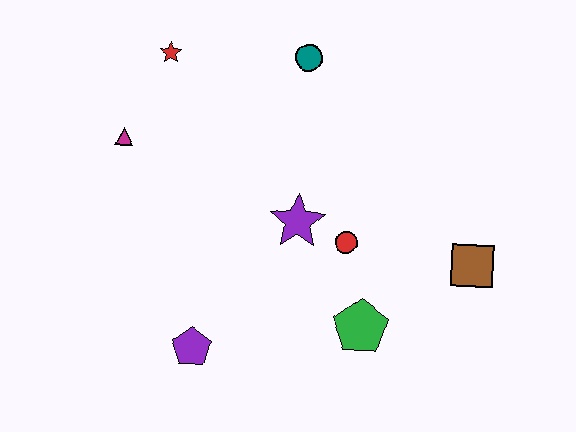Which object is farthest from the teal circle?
The purple pentagon is farthest from the teal circle.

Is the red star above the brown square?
Yes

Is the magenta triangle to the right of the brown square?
No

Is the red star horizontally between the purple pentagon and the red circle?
No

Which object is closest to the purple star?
The red circle is closest to the purple star.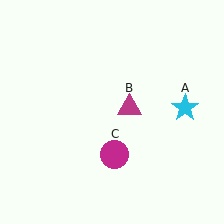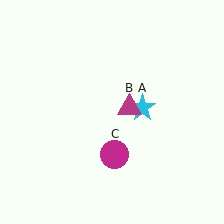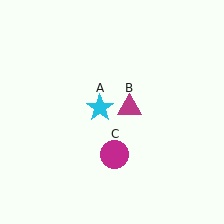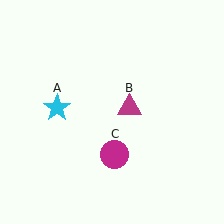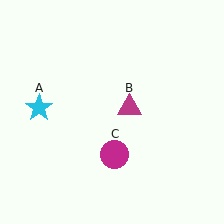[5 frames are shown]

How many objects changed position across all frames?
1 object changed position: cyan star (object A).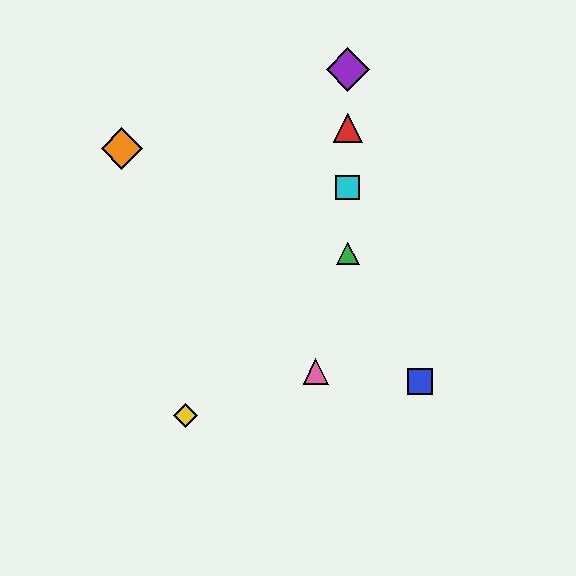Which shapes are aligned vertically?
The red triangle, the green triangle, the purple diamond, the cyan square are aligned vertically.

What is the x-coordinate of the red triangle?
The red triangle is at x≈348.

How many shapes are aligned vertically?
4 shapes (the red triangle, the green triangle, the purple diamond, the cyan square) are aligned vertically.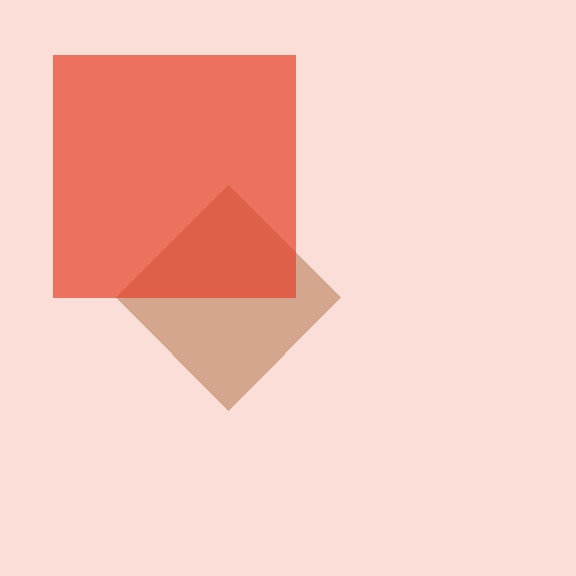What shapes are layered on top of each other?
The layered shapes are: a brown diamond, a red square.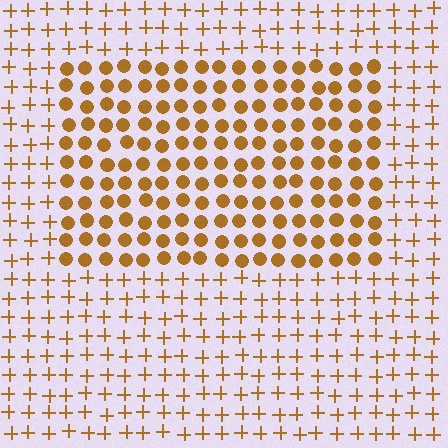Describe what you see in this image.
The image is filled with small brown elements arranged in a uniform grid. A rectangle-shaped region contains circles, while the surrounding area contains plus signs. The boundary is defined purely by the change in element shape.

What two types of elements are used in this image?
The image uses circles inside the rectangle region and plus signs outside it.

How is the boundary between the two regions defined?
The boundary is defined by a change in element shape: circles inside vs. plus signs outside. All elements share the same color and spacing.